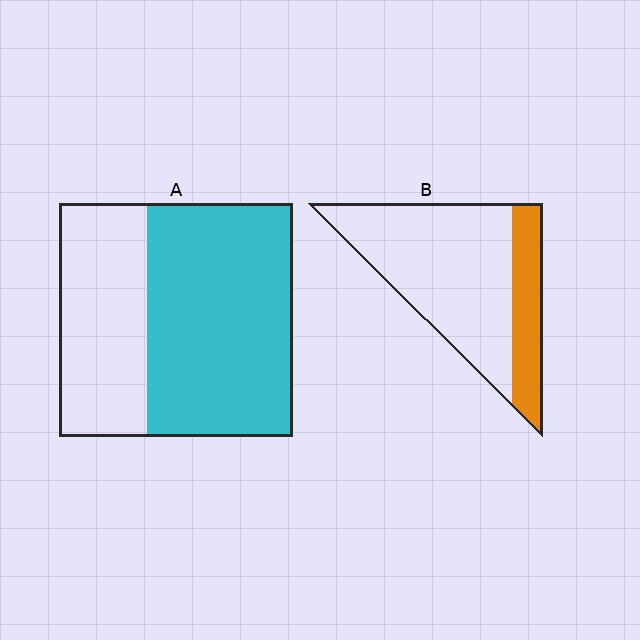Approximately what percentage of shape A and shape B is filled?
A is approximately 60% and B is approximately 25%.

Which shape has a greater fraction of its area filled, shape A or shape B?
Shape A.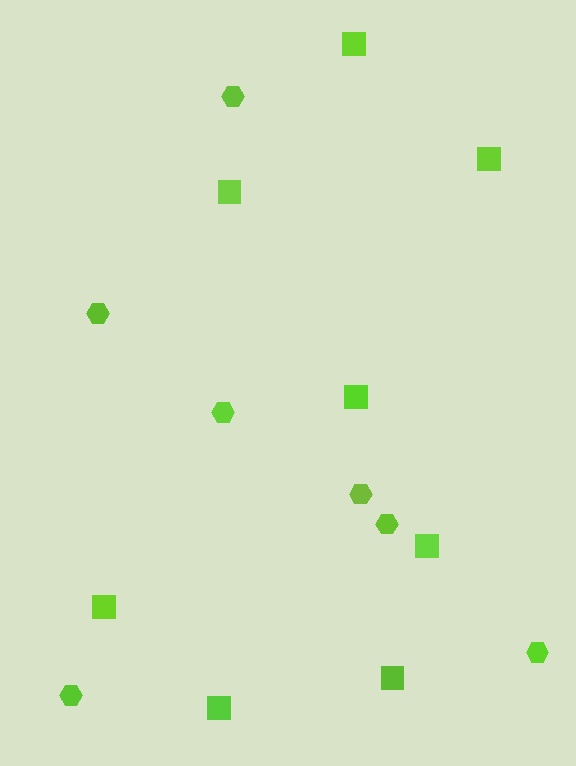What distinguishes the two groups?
There are 2 groups: one group of squares (8) and one group of hexagons (7).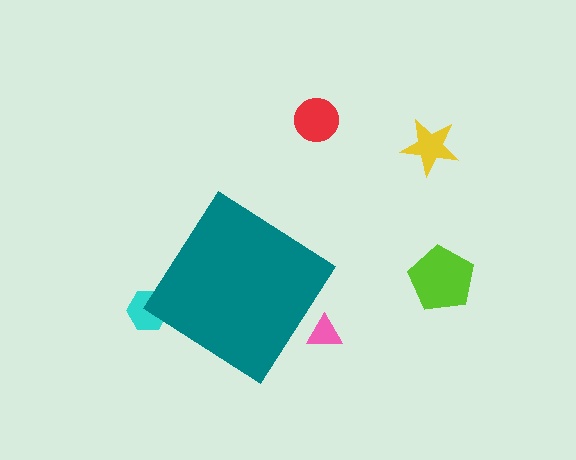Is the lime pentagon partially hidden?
No, the lime pentagon is fully visible.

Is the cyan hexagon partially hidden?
Yes, the cyan hexagon is partially hidden behind the teal diamond.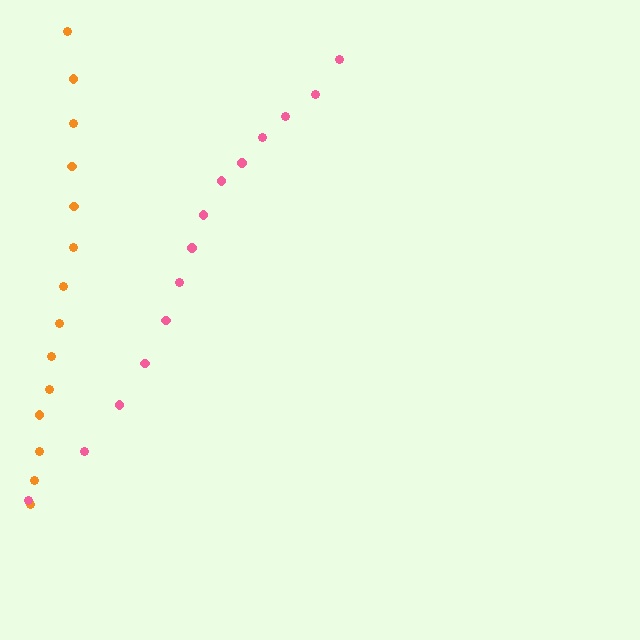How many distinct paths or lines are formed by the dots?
There are 2 distinct paths.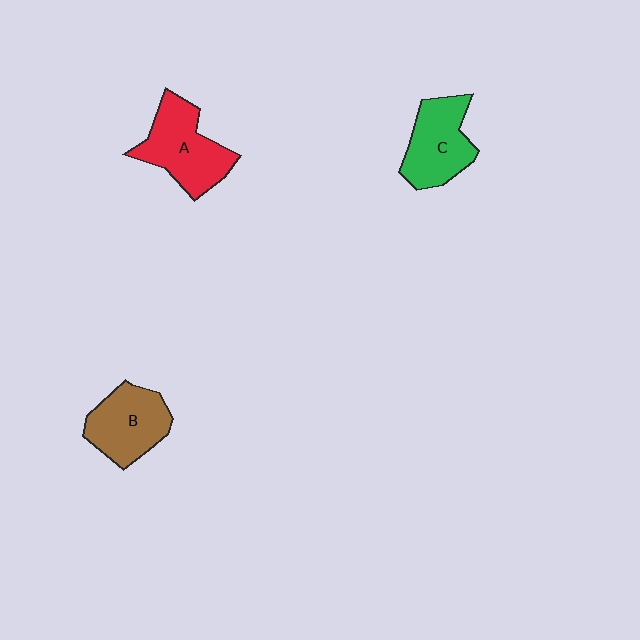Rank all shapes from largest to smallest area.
From largest to smallest: A (red), B (brown), C (green).